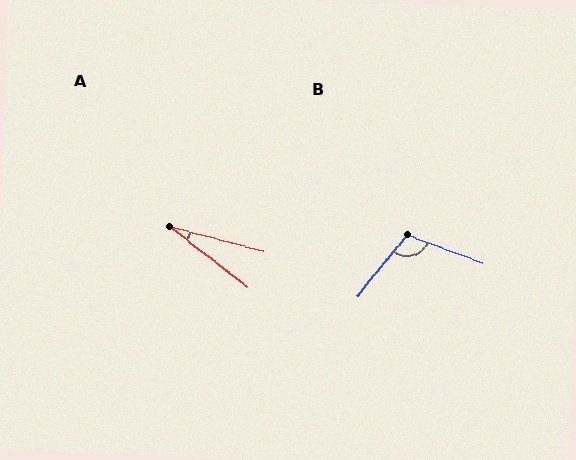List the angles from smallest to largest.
A (23°), B (108°).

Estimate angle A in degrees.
Approximately 23 degrees.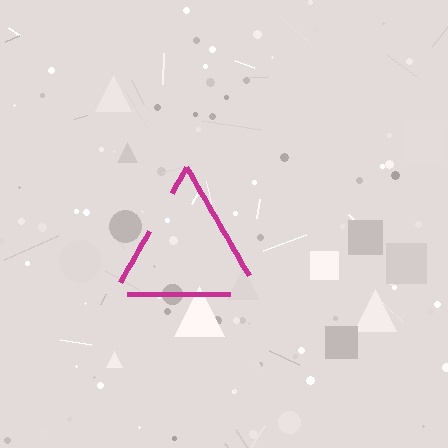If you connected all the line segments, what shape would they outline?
They would outline a triangle.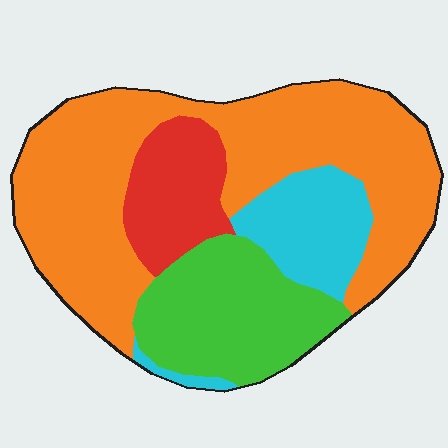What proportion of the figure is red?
Red takes up less than a sixth of the figure.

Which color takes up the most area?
Orange, at roughly 55%.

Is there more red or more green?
Green.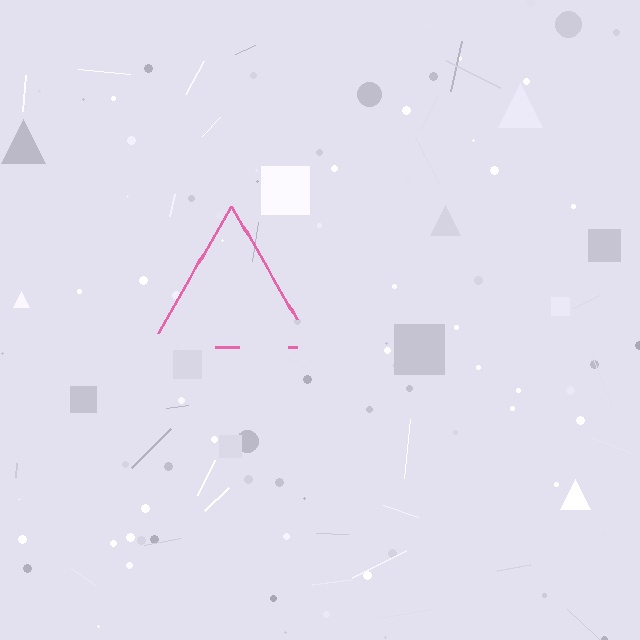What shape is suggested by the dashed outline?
The dashed outline suggests a triangle.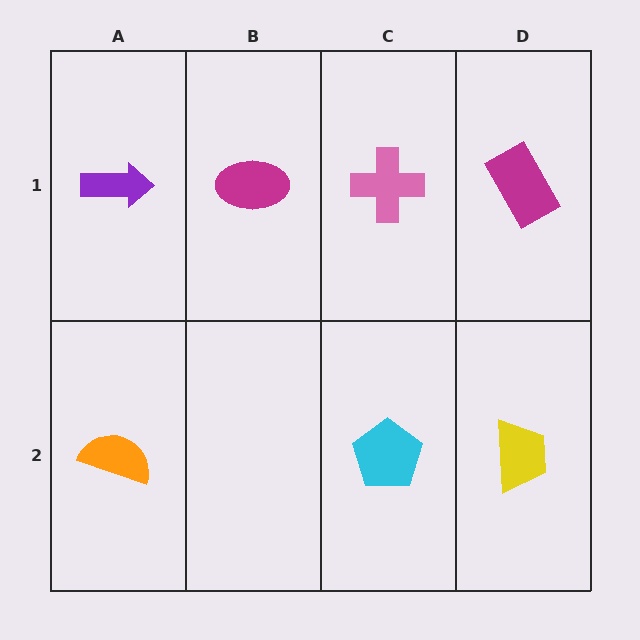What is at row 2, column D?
A yellow trapezoid.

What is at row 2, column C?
A cyan pentagon.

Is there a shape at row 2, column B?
No, that cell is empty.